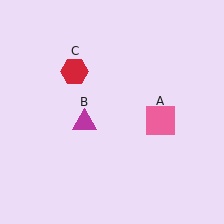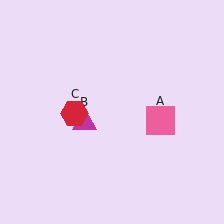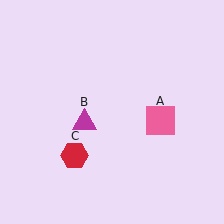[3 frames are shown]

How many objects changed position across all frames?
1 object changed position: red hexagon (object C).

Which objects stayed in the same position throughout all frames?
Pink square (object A) and magenta triangle (object B) remained stationary.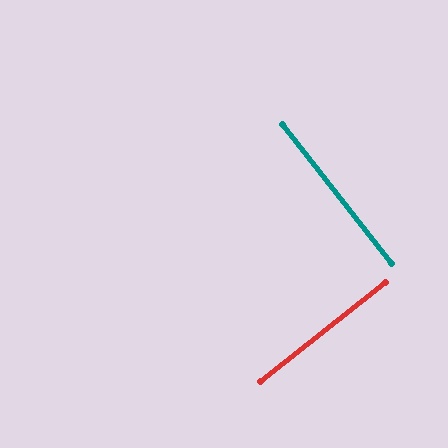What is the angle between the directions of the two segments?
Approximately 90 degrees.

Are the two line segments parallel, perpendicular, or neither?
Perpendicular — they meet at approximately 90°.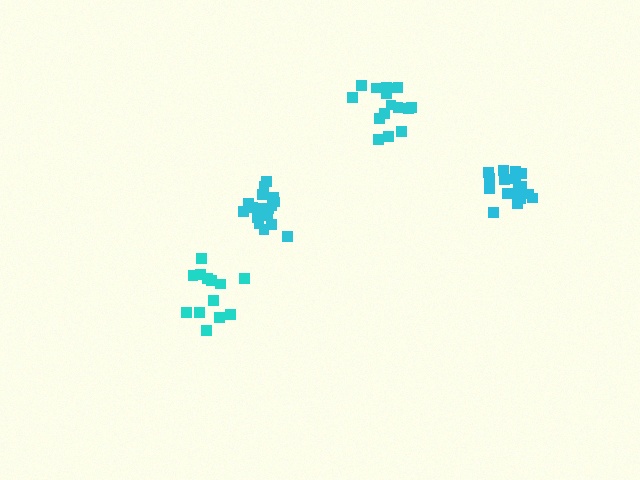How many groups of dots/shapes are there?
There are 4 groups.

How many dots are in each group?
Group 1: 13 dots, Group 2: 16 dots, Group 3: 17 dots, Group 4: 17 dots (63 total).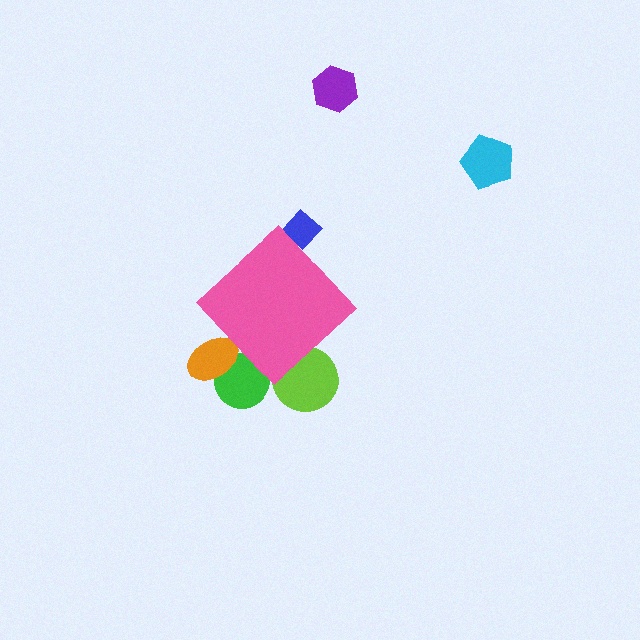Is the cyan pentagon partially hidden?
No, the cyan pentagon is fully visible.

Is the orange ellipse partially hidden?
Yes, the orange ellipse is partially hidden behind the pink diamond.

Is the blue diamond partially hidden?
Yes, the blue diamond is partially hidden behind the pink diamond.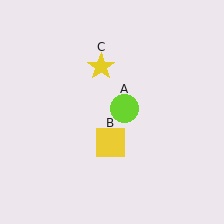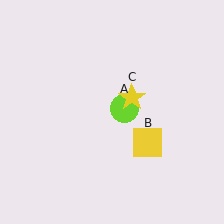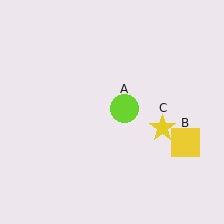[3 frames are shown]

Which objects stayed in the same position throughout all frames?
Lime circle (object A) remained stationary.